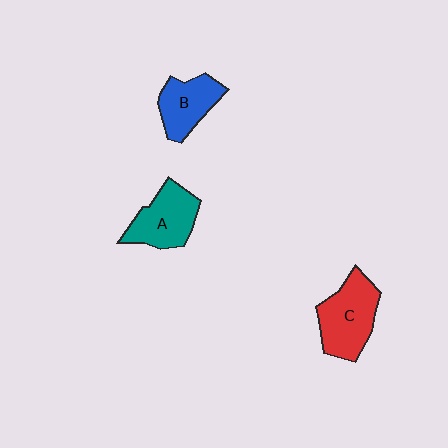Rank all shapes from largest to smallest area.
From largest to smallest: C (red), A (teal), B (blue).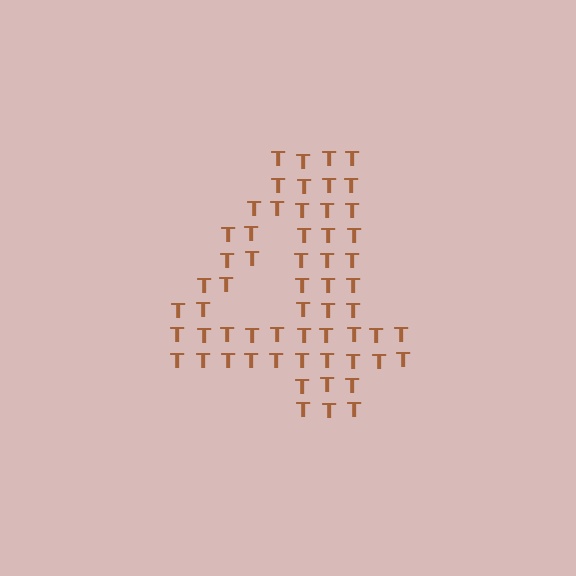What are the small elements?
The small elements are letter T's.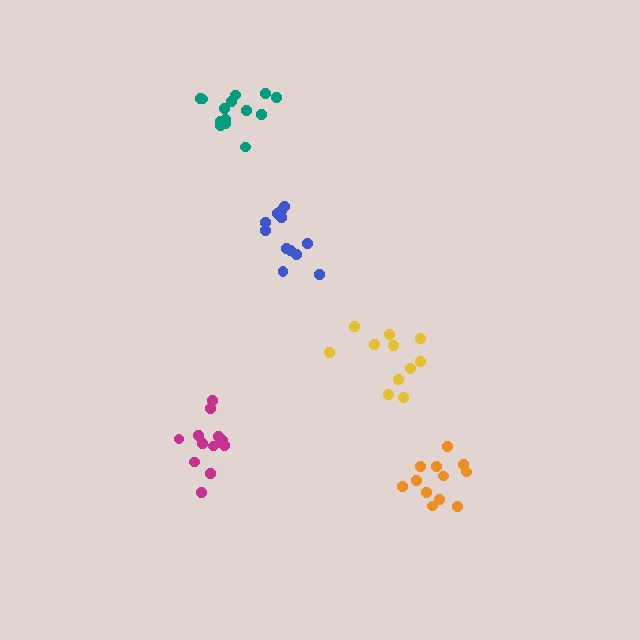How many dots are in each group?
Group 1: 12 dots, Group 2: 12 dots, Group 3: 11 dots, Group 4: 14 dots, Group 5: 12 dots (61 total).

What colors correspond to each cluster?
The clusters are colored: blue, magenta, yellow, teal, orange.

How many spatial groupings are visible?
There are 5 spatial groupings.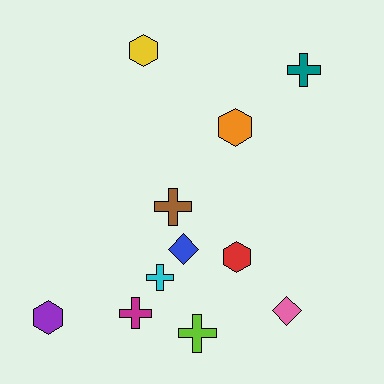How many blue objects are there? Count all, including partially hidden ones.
There is 1 blue object.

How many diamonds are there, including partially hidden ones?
There are 2 diamonds.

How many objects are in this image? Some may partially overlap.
There are 11 objects.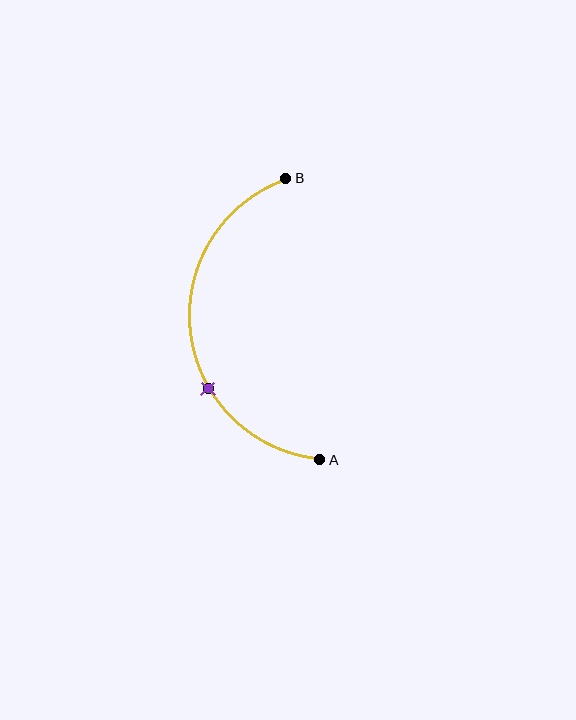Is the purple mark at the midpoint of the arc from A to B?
No. The purple mark lies on the arc but is closer to endpoint A. The arc midpoint would be at the point on the curve equidistant along the arc from both A and B.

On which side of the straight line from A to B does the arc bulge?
The arc bulges to the left of the straight line connecting A and B.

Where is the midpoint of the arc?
The arc midpoint is the point on the curve farthest from the straight line joining A and B. It sits to the left of that line.